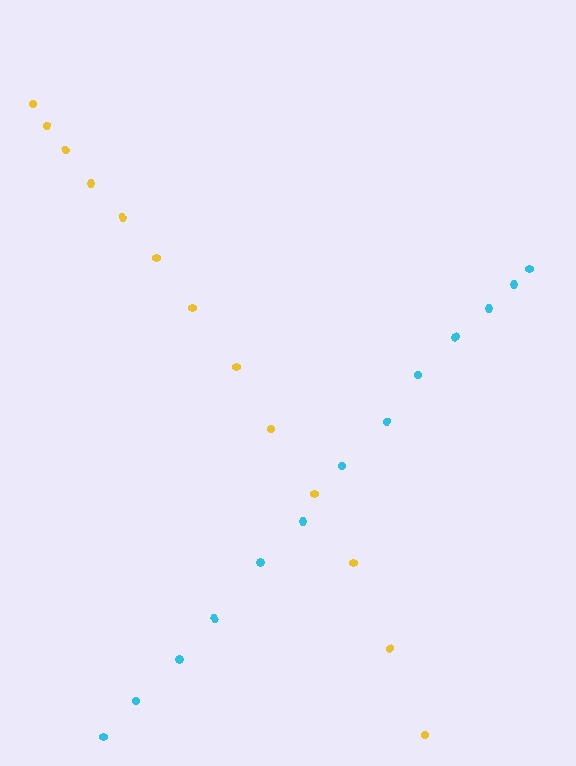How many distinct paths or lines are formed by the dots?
There are 2 distinct paths.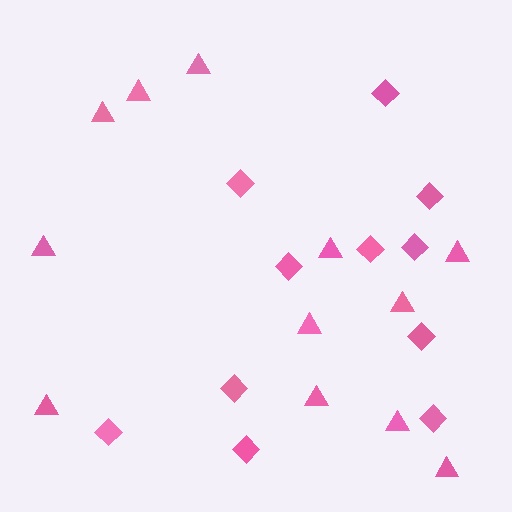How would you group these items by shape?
There are 2 groups: one group of triangles (12) and one group of diamonds (11).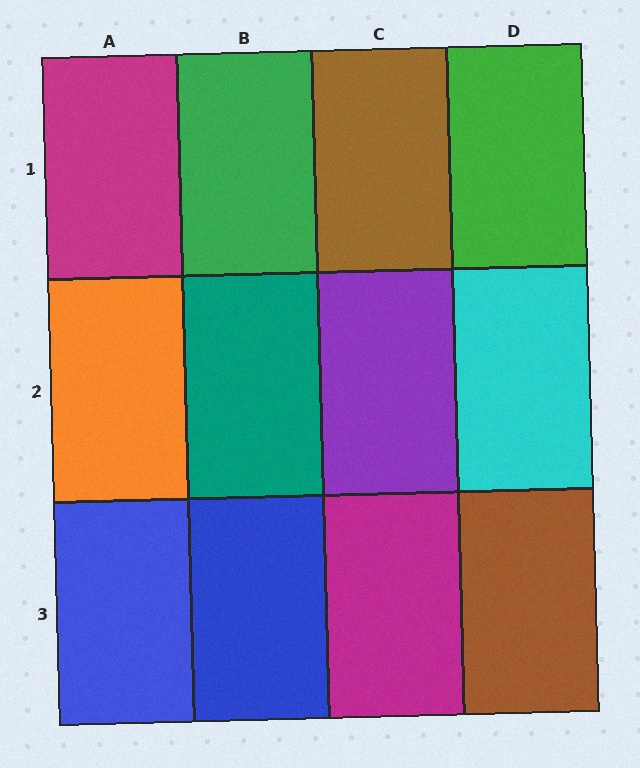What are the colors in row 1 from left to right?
Magenta, green, brown, green.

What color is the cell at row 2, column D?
Cyan.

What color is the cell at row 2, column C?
Purple.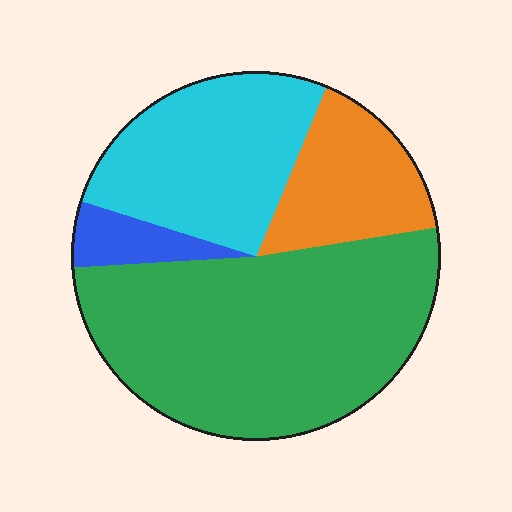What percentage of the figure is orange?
Orange takes up about one sixth (1/6) of the figure.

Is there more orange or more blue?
Orange.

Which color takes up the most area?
Green, at roughly 50%.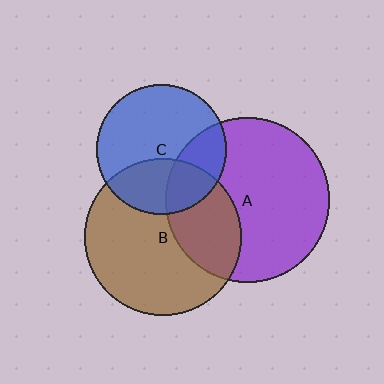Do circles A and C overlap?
Yes.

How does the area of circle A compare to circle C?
Approximately 1.6 times.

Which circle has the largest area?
Circle A (purple).